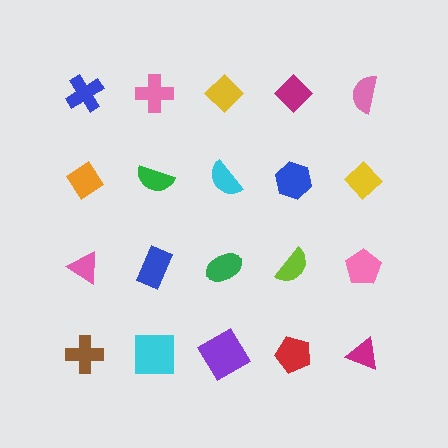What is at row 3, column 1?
A pink triangle.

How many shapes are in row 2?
5 shapes.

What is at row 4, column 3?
A purple diamond.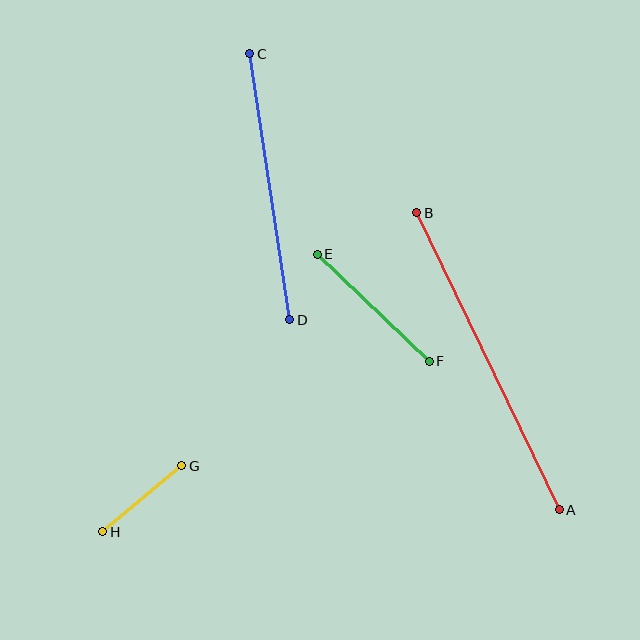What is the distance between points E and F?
The distance is approximately 155 pixels.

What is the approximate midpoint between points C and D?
The midpoint is at approximately (270, 187) pixels.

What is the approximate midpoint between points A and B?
The midpoint is at approximately (488, 361) pixels.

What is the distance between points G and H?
The distance is approximately 103 pixels.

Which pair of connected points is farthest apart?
Points A and B are farthest apart.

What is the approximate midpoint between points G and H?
The midpoint is at approximately (142, 499) pixels.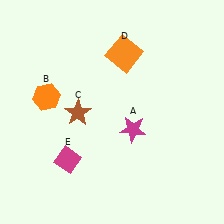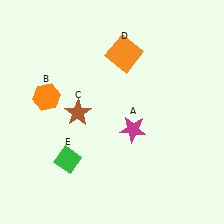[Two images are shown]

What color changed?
The diamond (E) changed from magenta in Image 1 to green in Image 2.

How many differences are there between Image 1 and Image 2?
There is 1 difference between the two images.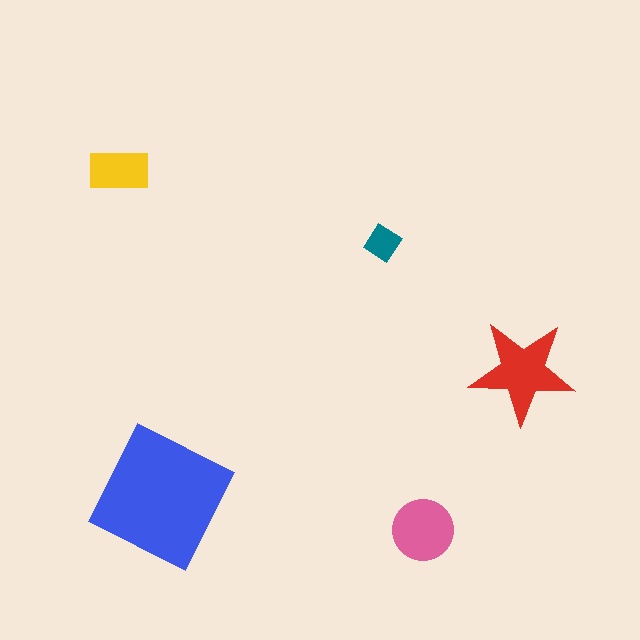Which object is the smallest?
The teal diamond.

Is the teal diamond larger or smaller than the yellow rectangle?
Smaller.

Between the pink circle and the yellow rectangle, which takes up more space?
The pink circle.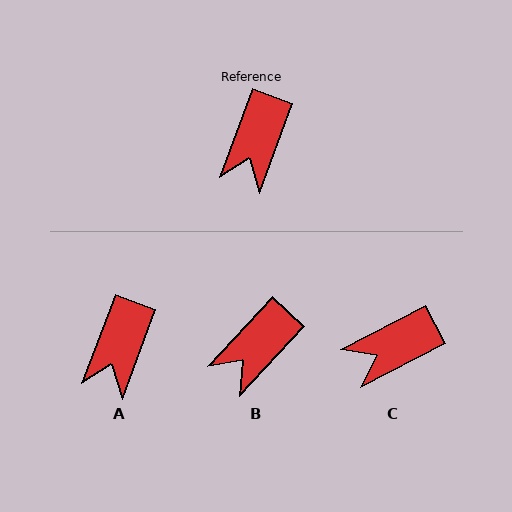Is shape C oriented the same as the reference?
No, it is off by about 42 degrees.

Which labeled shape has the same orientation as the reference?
A.